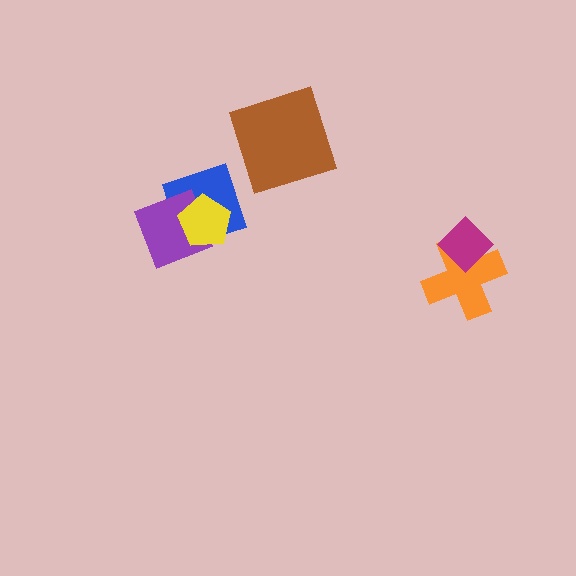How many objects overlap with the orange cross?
1 object overlaps with the orange cross.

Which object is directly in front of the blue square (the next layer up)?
The purple diamond is directly in front of the blue square.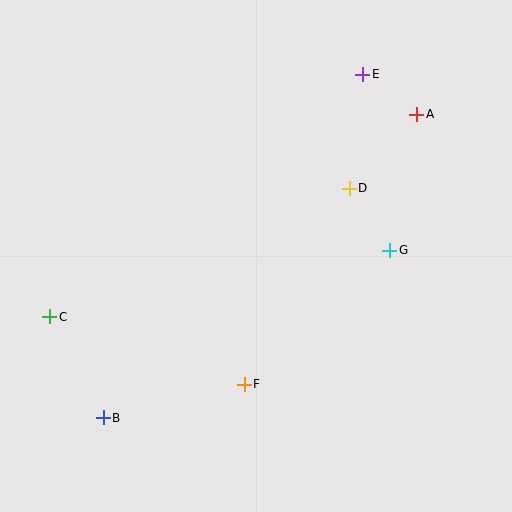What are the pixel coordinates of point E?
Point E is at (363, 74).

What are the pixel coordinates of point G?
Point G is at (390, 250).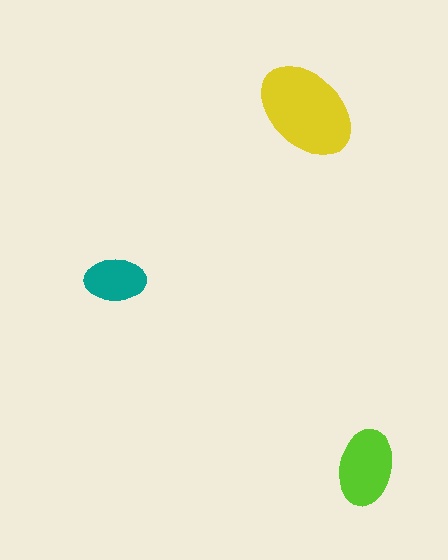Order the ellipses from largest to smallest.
the yellow one, the lime one, the teal one.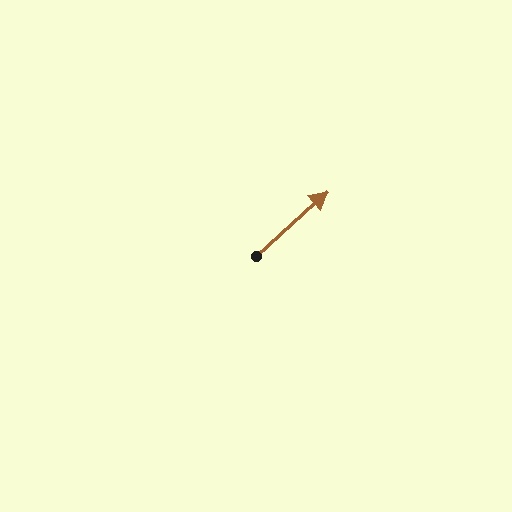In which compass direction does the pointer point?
Northeast.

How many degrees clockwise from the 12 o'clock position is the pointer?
Approximately 48 degrees.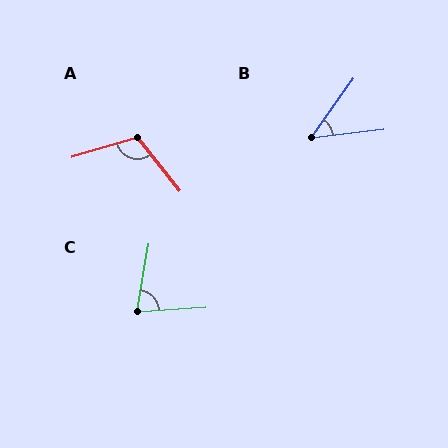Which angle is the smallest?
B, at approximately 47 degrees.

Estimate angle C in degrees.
Approximately 77 degrees.